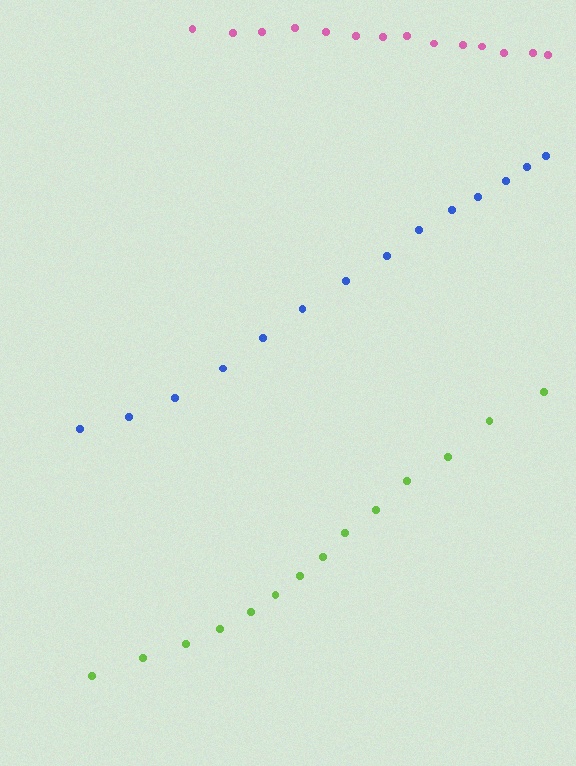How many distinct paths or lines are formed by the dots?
There are 3 distinct paths.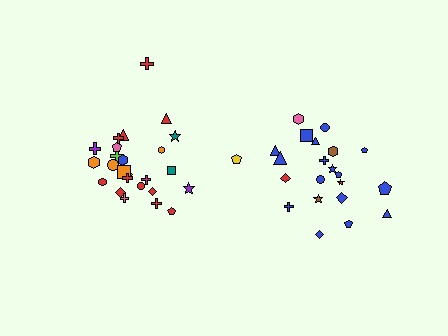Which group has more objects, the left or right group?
The left group.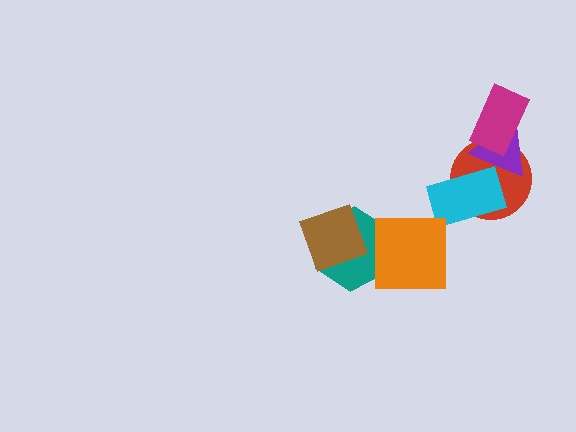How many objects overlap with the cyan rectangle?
2 objects overlap with the cyan rectangle.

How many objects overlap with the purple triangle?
3 objects overlap with the purple triangle.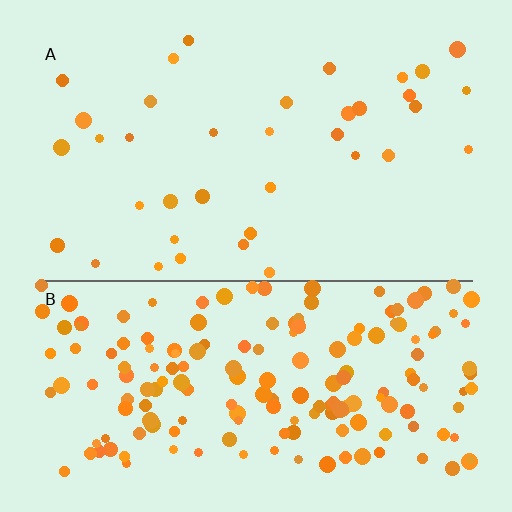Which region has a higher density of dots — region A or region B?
B (the bottom).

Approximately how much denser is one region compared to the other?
Approximately 4.9× — region B over region A.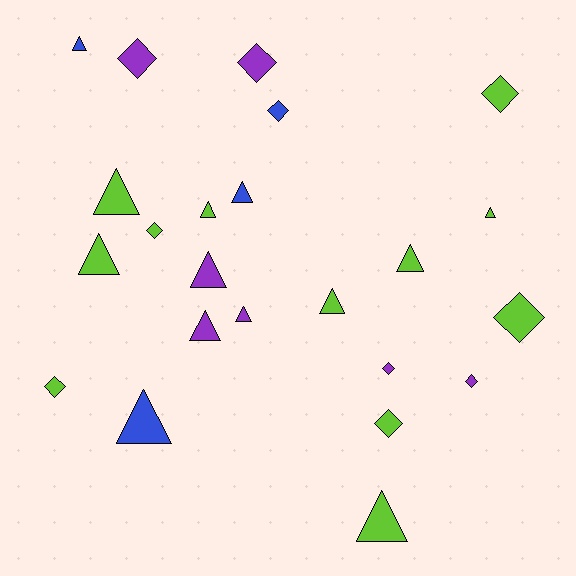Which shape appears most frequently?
Triangle, with 13 objects.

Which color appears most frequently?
Lime, with 12 objects.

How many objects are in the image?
There are 23 objects.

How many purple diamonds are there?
There are 4 purple diamonds.